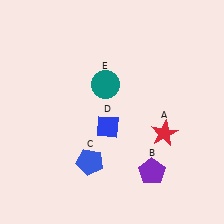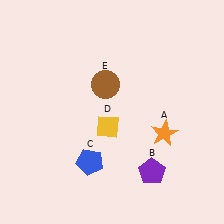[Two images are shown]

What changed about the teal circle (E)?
In Image 1, E is teal. In Image 2, it changed to brown.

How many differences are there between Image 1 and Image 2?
There are 3 differences between the two images.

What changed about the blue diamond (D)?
In Image 1, D is blue. In Image 2, it changed to yellow.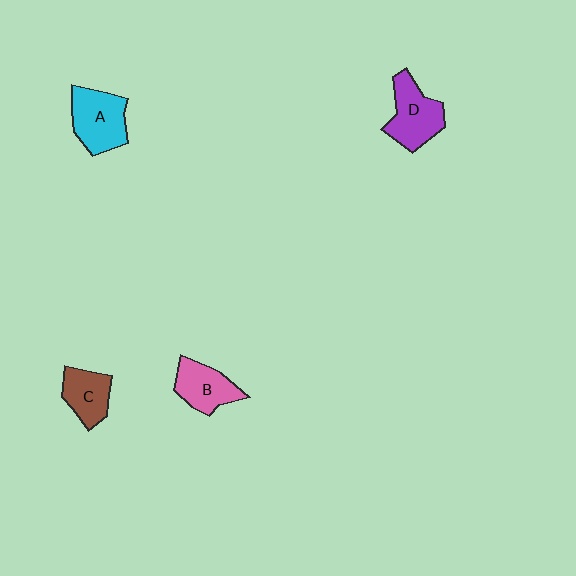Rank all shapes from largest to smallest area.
From largest to smallest: A (cyan), D (purple), B (pink), C (brown).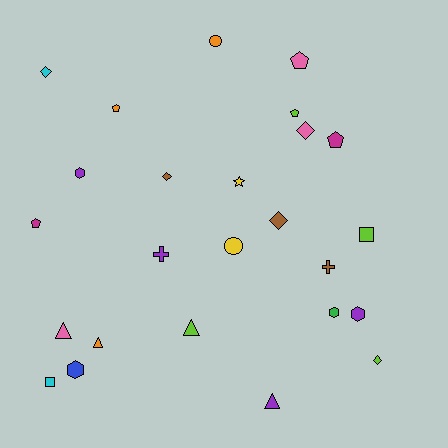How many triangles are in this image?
There are 4 triangles.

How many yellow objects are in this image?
There are 2 yellow objects.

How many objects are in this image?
There are 25 objects.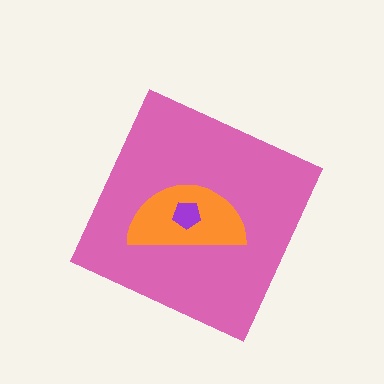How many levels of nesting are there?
3.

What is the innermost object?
The purple pentagon.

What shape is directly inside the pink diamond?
The orange semicircle.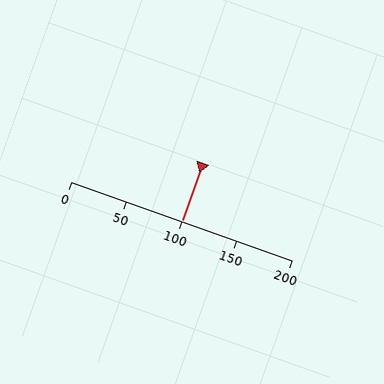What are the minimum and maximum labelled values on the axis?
The axis runs from 0 to 200.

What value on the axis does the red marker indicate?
The marker indicates approximately 100.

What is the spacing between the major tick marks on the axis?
The major ticks are spaced 50 apart.